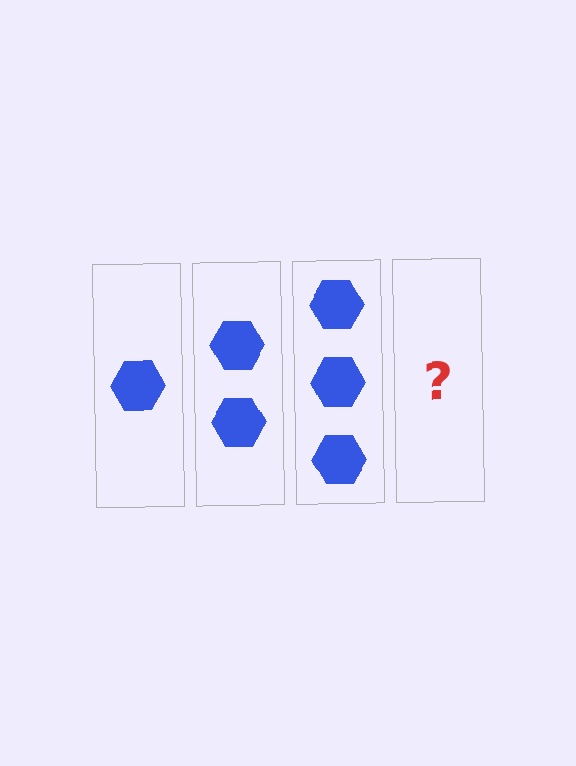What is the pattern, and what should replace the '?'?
The pattern is that each step adds one more hexagon. The '?' should be 4 hexagons.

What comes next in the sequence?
The next element should be 4 hexagons.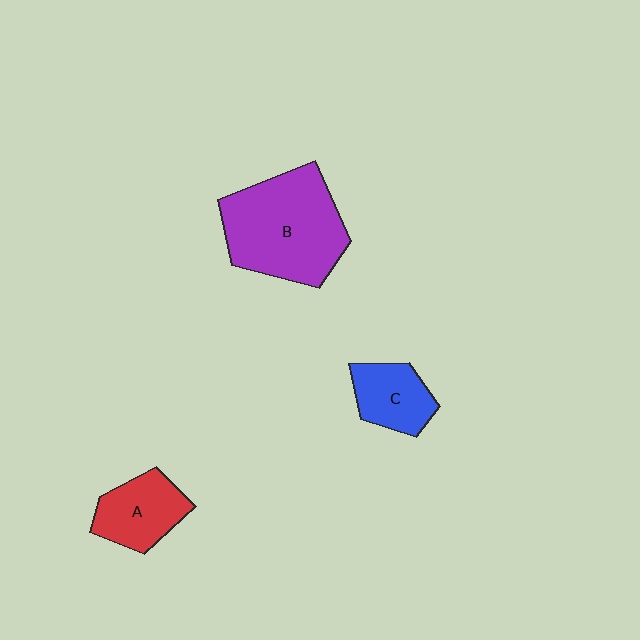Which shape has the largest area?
Shape B (purple).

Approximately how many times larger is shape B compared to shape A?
Approximately 2.1 times.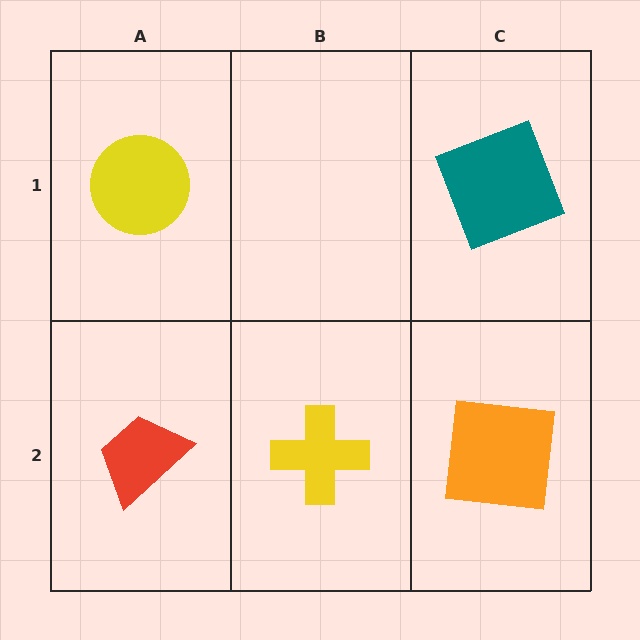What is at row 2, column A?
A red trapezoid.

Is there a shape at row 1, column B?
No, that cell is empty.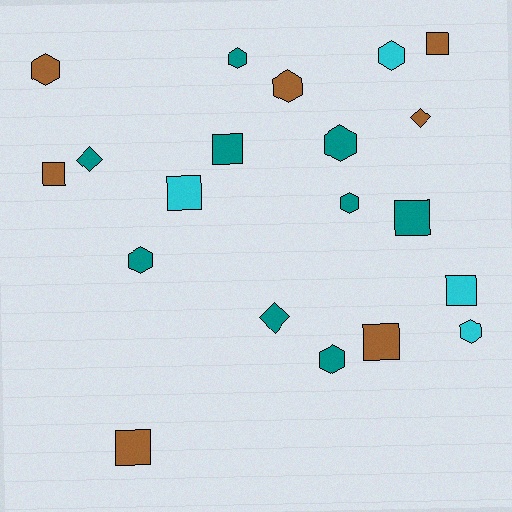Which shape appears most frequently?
Hexagon, with 9 objects.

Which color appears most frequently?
Teal, with 9 objects.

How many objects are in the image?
There are 20 objects.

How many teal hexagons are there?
There are 5 teal hexagons.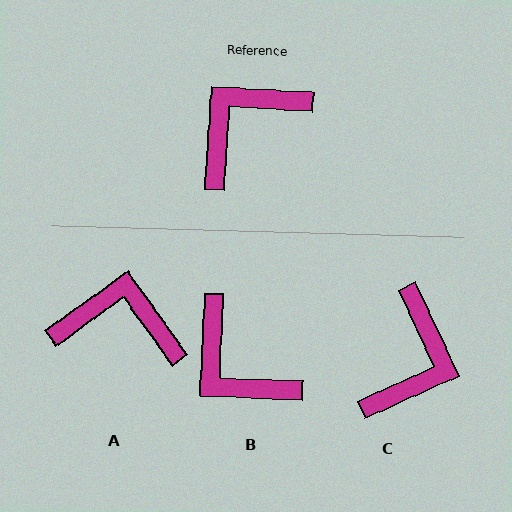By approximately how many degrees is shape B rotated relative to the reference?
Approximately 91 degrees counter-clockwise.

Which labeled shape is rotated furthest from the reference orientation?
C, about 152 degrees away.